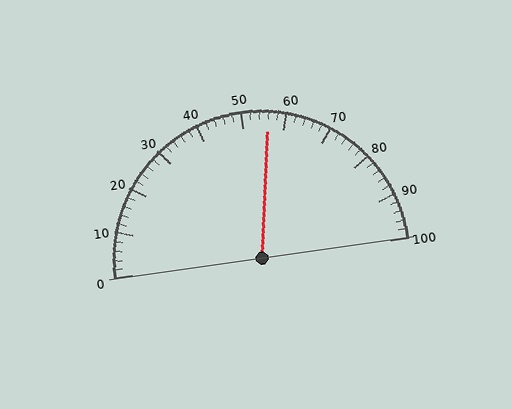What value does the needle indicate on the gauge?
The needle indicates approximately 56.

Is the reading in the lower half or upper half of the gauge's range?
The reading is in the upper half of the range (0 to 100).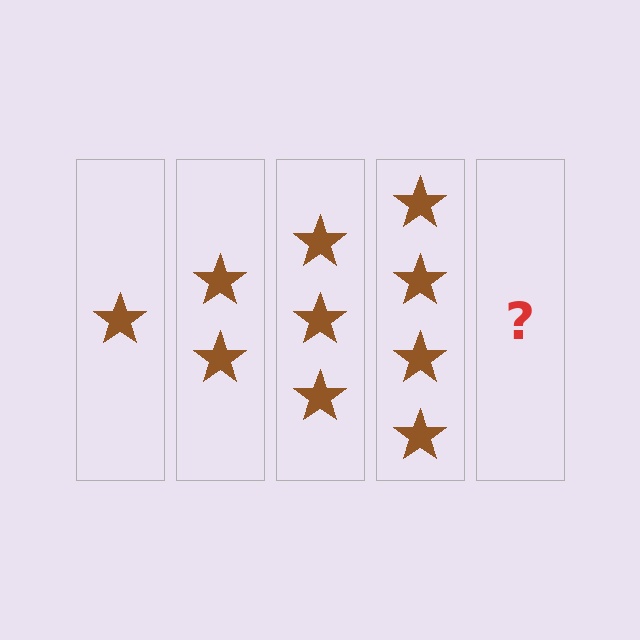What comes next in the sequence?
The next element should be 5 stars.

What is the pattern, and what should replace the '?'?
The pattern is that each step adds one more star. The '?' should be 5 stars.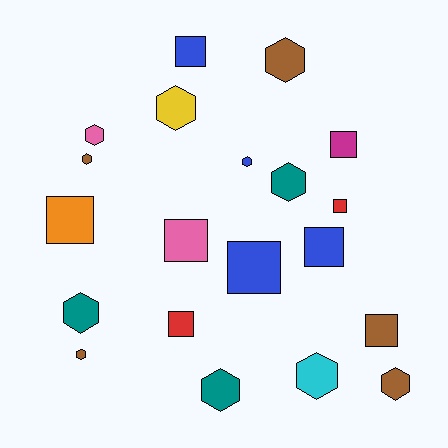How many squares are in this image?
There are 9 squares.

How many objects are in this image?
There are 20 objects.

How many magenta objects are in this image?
There is 1 magenta object.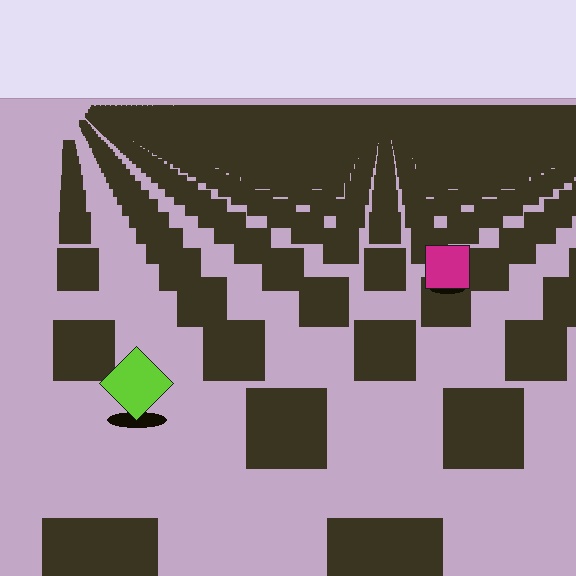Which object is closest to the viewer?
The lime diamond is closest. The texture marks near it are larger and more spread out.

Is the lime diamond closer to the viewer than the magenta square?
Yes. The lime diamond is closer — you can tell from the texture gradient: the ground texture is coarser near it.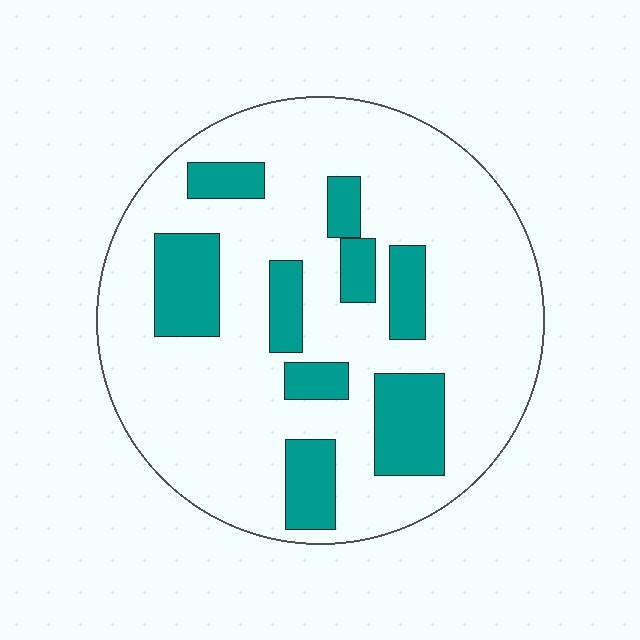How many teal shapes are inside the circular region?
9.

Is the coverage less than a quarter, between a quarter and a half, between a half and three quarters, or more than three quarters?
Less than a quarter.